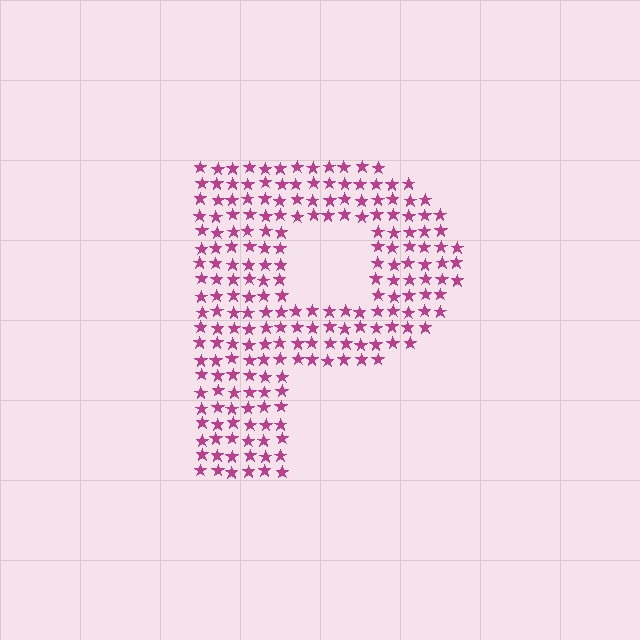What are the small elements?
The small elements are stars.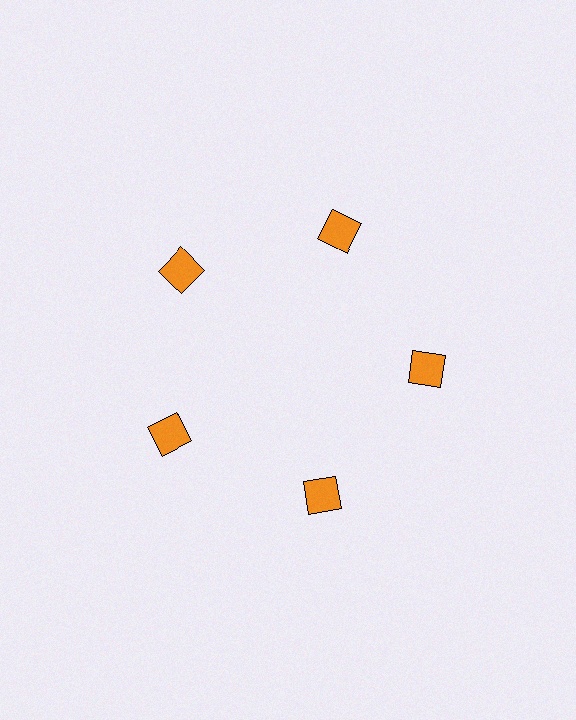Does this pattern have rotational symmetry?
Yes, this pattern has 5-fold rotational symmetry. It looks the same after rotating 72 degrees around the center.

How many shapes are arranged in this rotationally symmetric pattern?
There are 5 shapes, arranged in 5 groups of 1.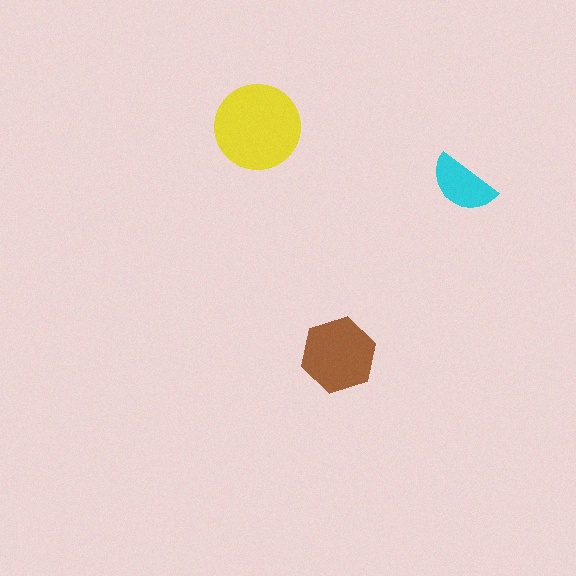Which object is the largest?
The yellow circle.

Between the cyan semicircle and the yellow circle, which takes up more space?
The yellow circle.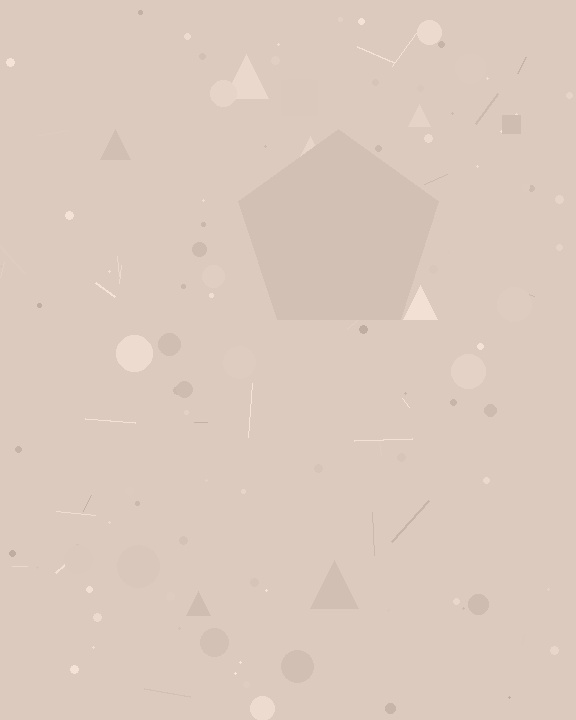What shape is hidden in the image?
A pentagon is hidden in the image.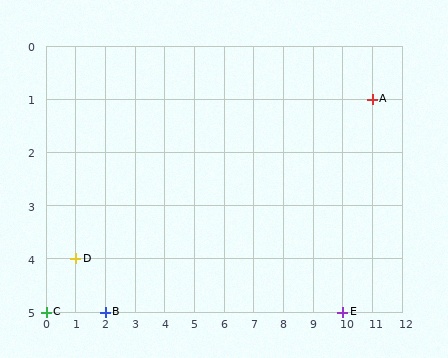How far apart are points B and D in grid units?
Points B and D are 1 column and 1 row apart (about 1.4 grid units diagonally).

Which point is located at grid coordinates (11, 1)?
Point A is at (11, 1).